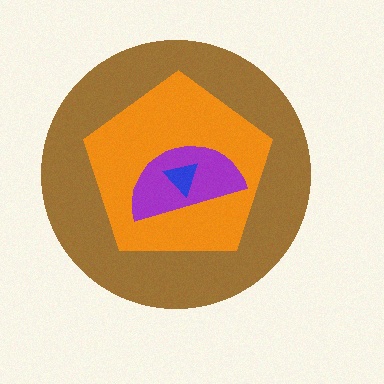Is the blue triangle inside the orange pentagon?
Yes.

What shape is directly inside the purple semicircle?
The blue triangle.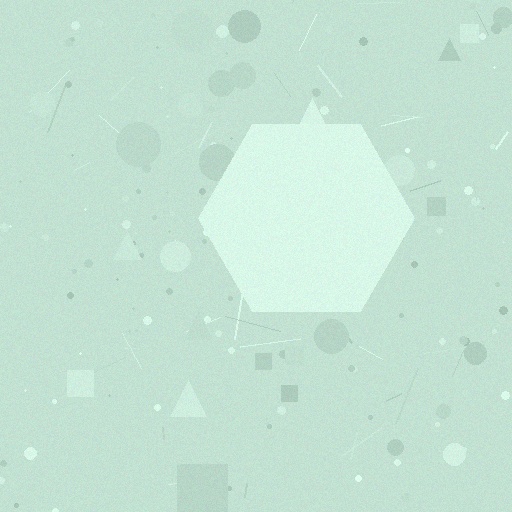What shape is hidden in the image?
A hexagon is hidden in the image.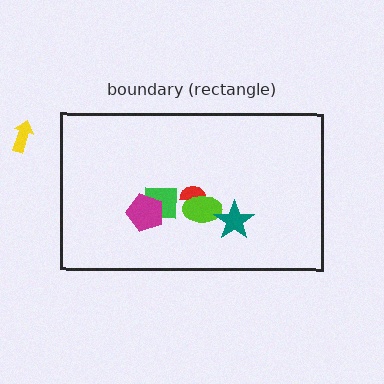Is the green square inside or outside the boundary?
Inside.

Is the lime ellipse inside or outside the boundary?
Inside.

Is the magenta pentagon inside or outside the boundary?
Inside.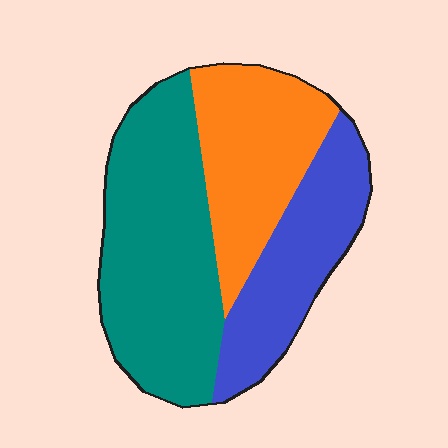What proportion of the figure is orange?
Orange takes up between a quarter and a half of the figure.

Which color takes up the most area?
Teal, at roughly 45%.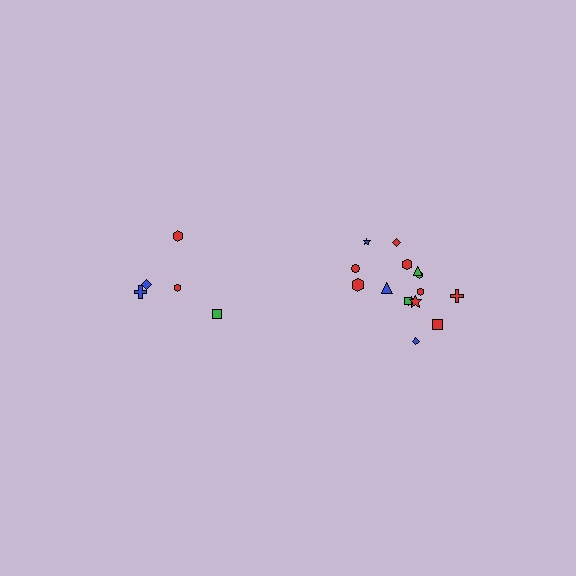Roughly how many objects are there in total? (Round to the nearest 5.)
Roughly 20 objects in total.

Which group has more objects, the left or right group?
The right group.